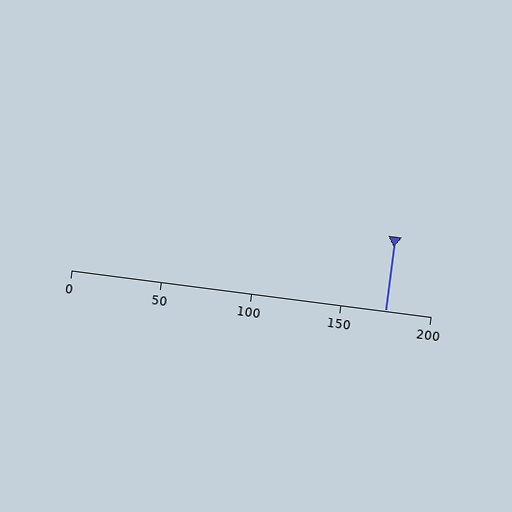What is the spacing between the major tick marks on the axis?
The major ticks are spaced 50 apart.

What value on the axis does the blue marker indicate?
The marker indicates approximately 175.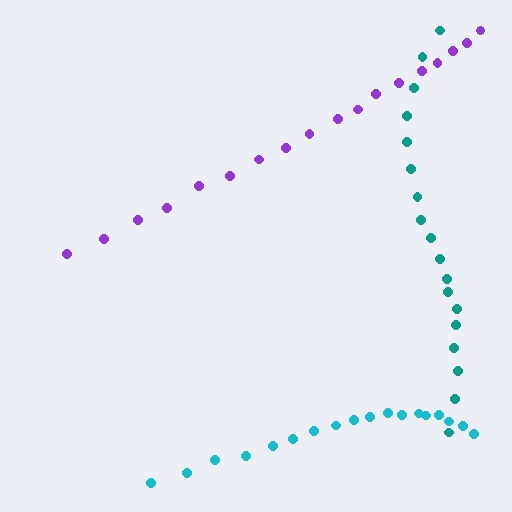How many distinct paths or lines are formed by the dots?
There are 3 distinct paths.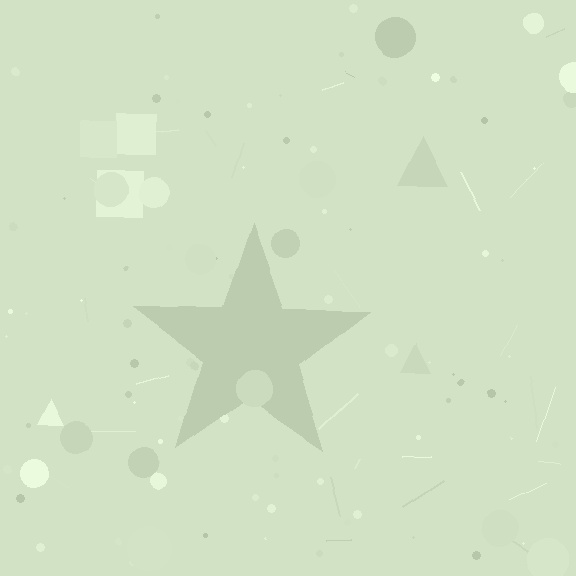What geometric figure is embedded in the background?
A star is embedded in the background.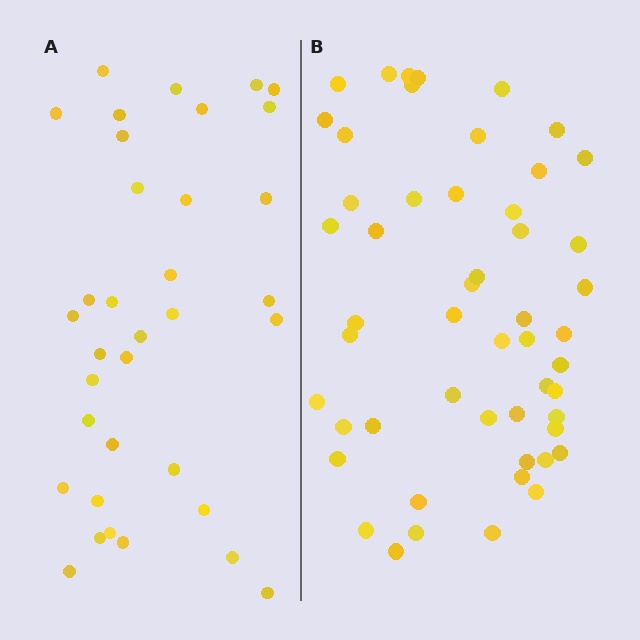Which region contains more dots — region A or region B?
Region B (the right region) has more dots.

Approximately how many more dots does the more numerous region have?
Region B has approximately 15 more dots than region A.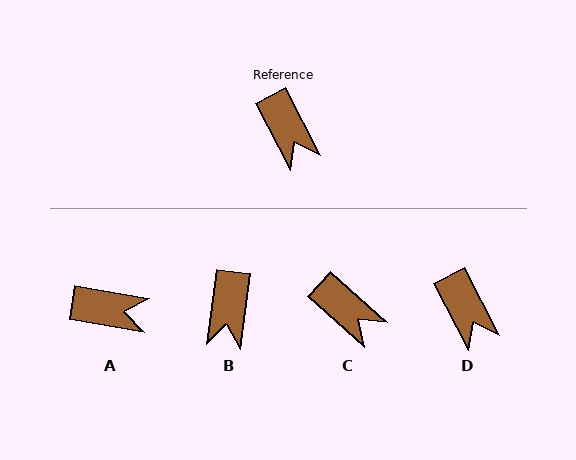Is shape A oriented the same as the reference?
No, it is off by about 53 degrees.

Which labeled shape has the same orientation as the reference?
D.